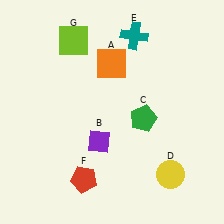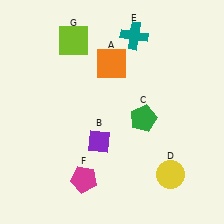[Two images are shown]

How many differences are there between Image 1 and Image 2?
There is 1 difference between the two images.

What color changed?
The pentagon (F) changed from red in Image 1 to magenta in Image 2.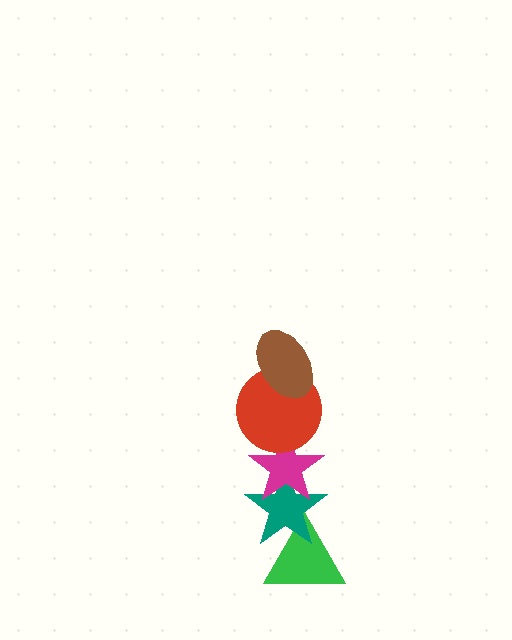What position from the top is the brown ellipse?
The brown ellipse is 1st from the top.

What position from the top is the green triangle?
The green triangle is 5th from the top.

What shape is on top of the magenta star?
The red circle is on top of the magenta star.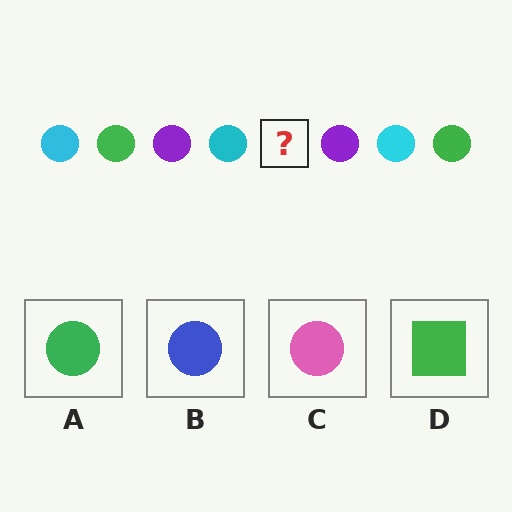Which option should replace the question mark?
Option A.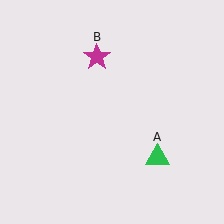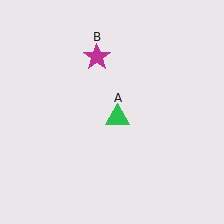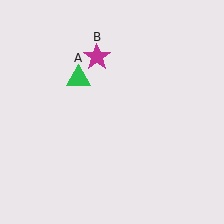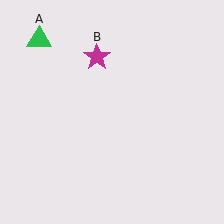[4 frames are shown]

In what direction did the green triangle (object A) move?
The green triangle (object A) moved up and to the left.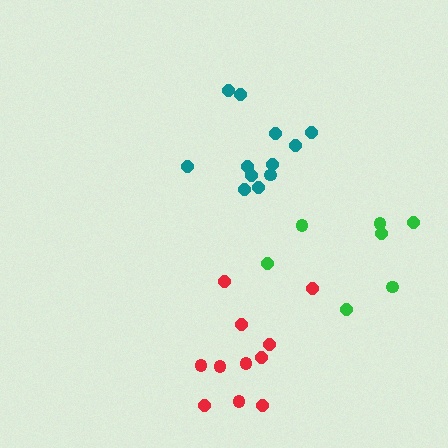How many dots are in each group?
Group 1: 12 dots, Group 2: 11 dots, Group 3: 7 dots (30 total).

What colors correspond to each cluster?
The clusters are colored: teal, red, green.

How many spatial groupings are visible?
There are 3 spatial groupings.